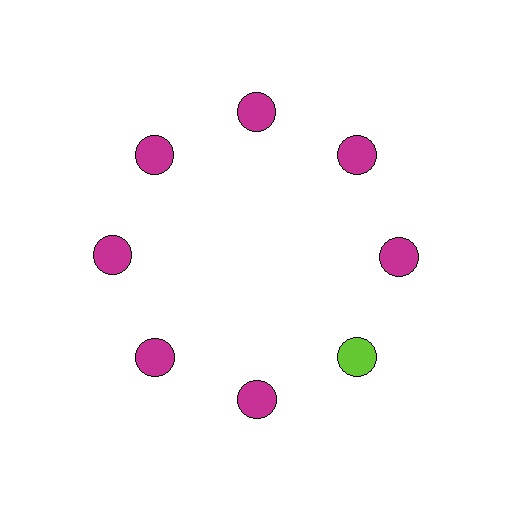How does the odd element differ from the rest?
It has a different color: lime instead of magenta.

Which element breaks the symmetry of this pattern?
The lime circle at roughly the 4 o'clock position breaks the symmetry. All other shapes are magenta circles.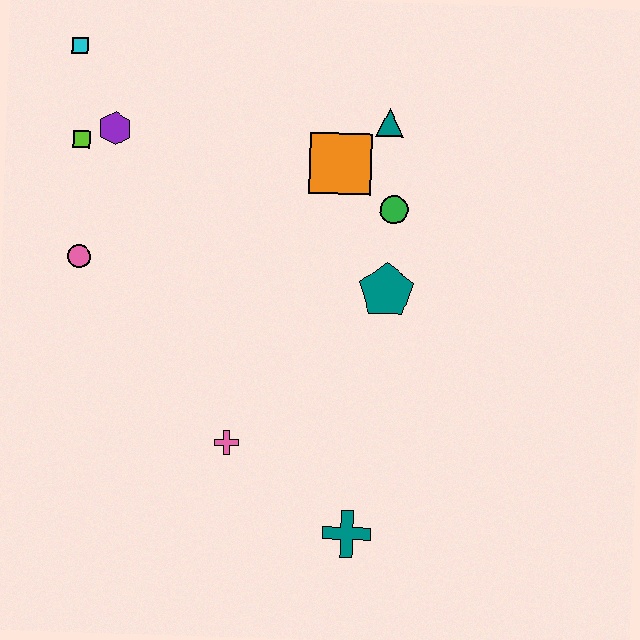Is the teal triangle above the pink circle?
Yes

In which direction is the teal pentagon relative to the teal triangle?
The teal pentagon is below the teal triangle.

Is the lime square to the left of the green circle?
Yes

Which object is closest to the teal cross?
The pink cross is closest to the teal cross.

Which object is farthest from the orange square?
The teal cross is farthest from the orange square.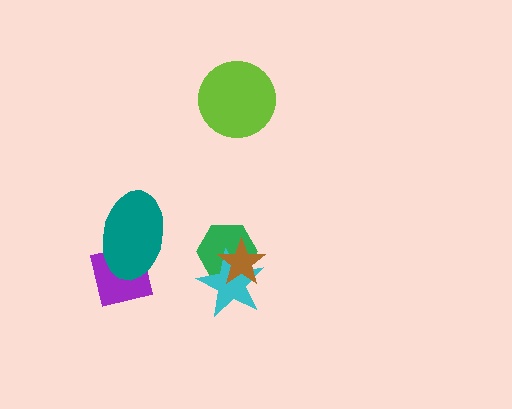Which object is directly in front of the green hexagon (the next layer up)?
The cyan star is directly in front of the green hexagon.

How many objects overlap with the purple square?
1 object overlaps with the purple square.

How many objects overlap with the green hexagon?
2 objects overlap with the green hexagon.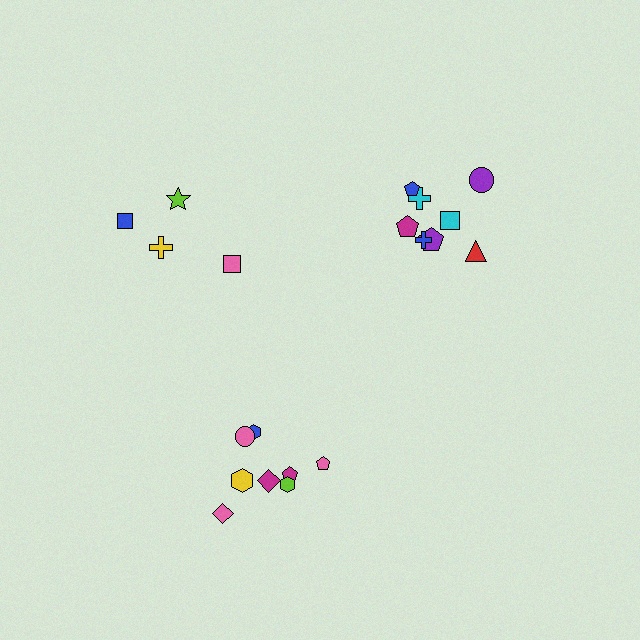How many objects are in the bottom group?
There are 8 objects.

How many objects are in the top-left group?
There are 4 objects.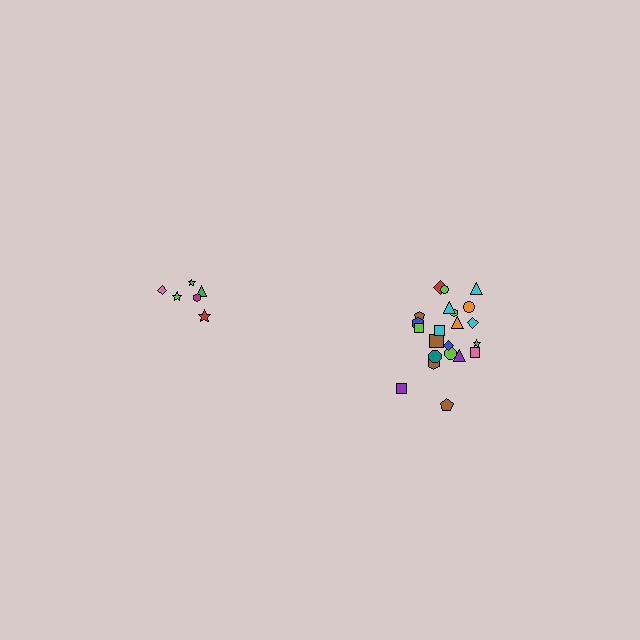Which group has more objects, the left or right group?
The right group.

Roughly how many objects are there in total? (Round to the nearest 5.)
Roughly 30 objects in total.